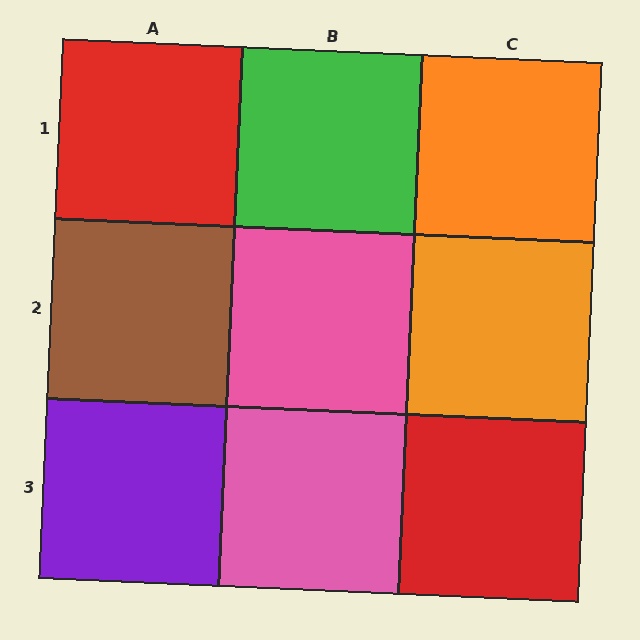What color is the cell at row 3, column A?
Purple.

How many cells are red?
2 cells are red.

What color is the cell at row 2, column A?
Brown.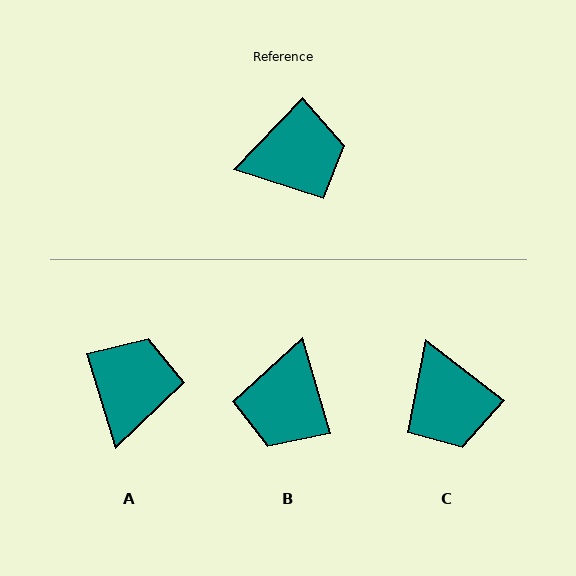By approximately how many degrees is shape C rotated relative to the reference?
Approximately 84 degrees clockwise.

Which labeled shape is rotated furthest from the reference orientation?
B, about 120 degrees away.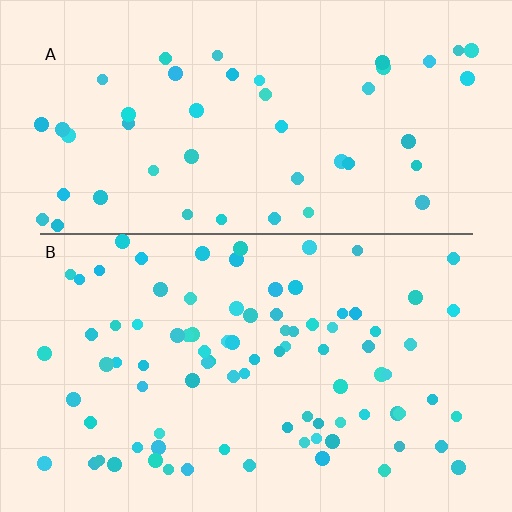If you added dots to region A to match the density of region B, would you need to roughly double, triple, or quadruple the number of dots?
Approximately double.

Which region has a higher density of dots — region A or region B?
B (the bottom).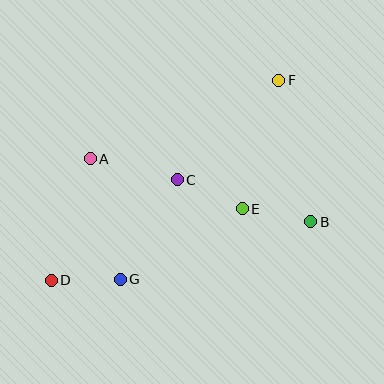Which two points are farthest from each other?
Points D and F are farthest from each other.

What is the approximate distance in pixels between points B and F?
The distance between B and F is approximately 145 pixels.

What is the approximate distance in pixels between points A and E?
The distance between A and E is approximately 160 pixels.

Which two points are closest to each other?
Points D and G are closest to each other.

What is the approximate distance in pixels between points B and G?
The distance between B and G is approximately 199 pixels.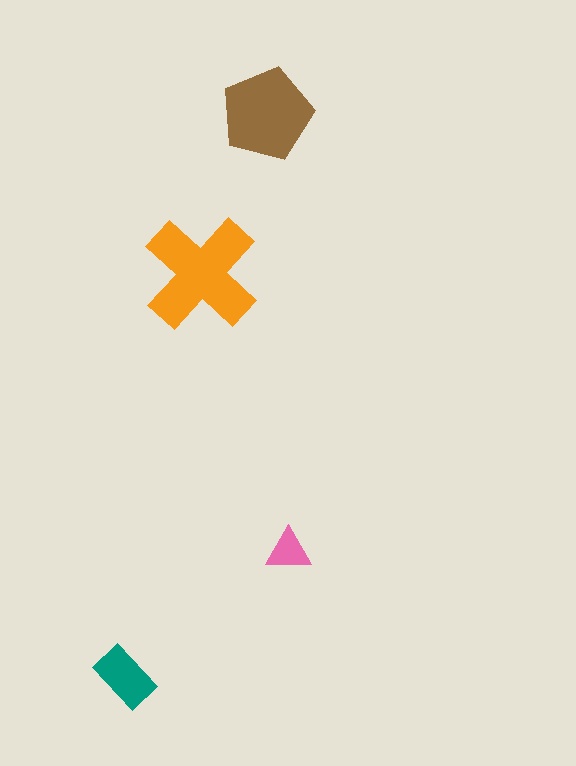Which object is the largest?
The orange cross.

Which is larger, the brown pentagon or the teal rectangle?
The brown pentagon.